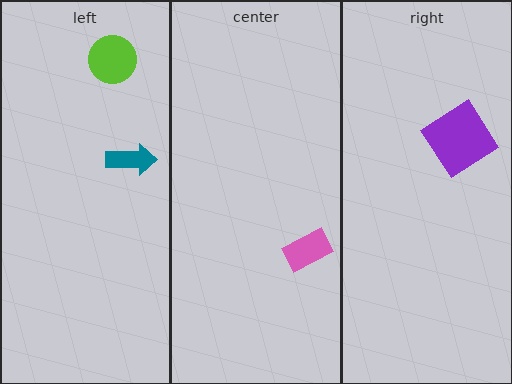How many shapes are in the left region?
2.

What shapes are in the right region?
The purple diamond.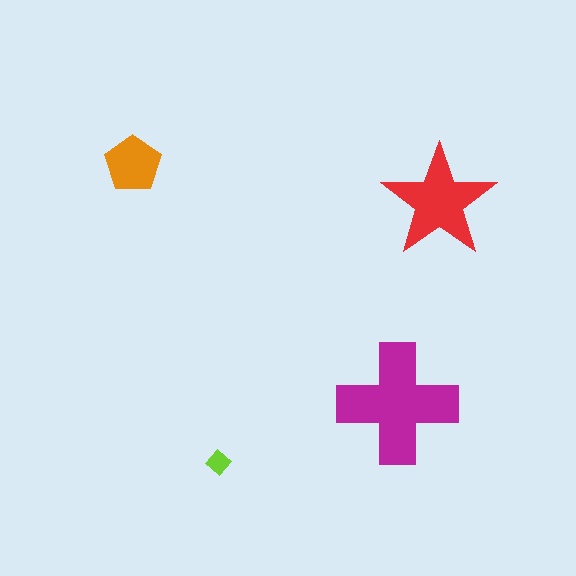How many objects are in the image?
There are 4 objects in the image.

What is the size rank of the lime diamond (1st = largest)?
4th.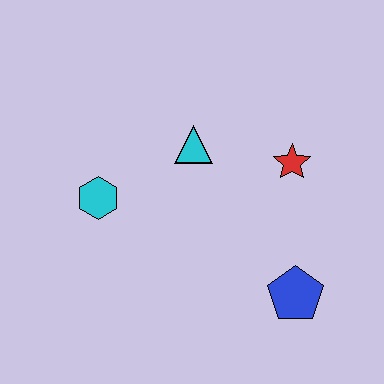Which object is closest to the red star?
The cyan triangle is closest to the red star.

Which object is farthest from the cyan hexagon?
The blue pentagon is farthest from the cyan hexagon.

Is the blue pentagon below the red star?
Yes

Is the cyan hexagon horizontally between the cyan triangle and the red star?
No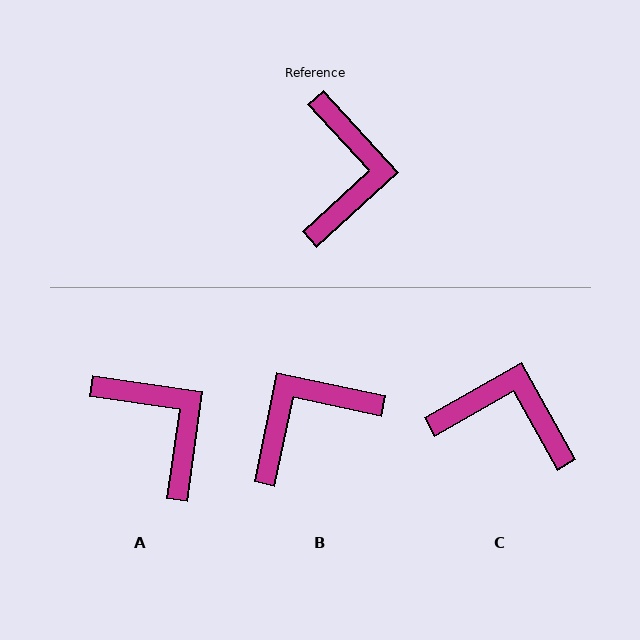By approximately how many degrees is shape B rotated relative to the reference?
Approximately 126 degrees counter-clockwise.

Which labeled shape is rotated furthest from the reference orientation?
B, about 126 degrees away.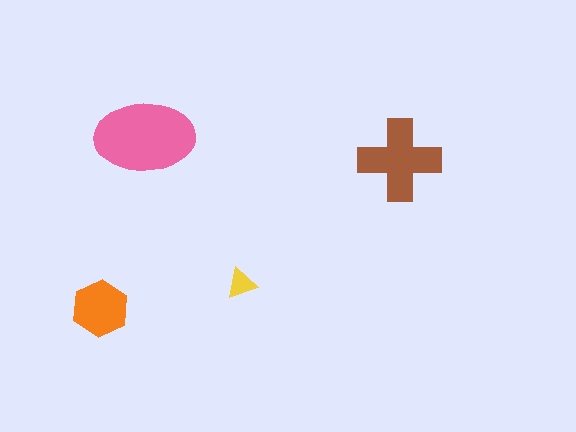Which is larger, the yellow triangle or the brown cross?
The brown cross.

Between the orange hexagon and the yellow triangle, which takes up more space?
The orange hexagon.